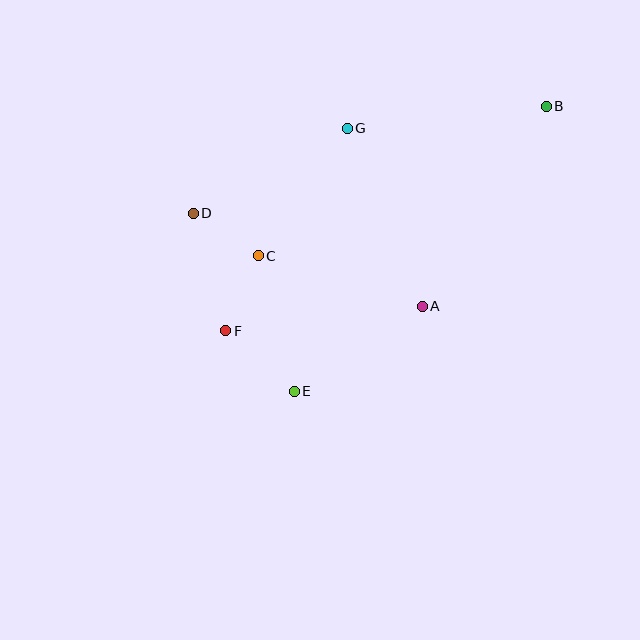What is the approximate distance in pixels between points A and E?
The distance between A and E is approximately 154 pixels.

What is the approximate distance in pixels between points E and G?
The distance between E and G is approximately 268 pixels.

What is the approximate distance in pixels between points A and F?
The distance between A and F is approximately 198 pixels.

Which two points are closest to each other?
Points C and D are closest to each other.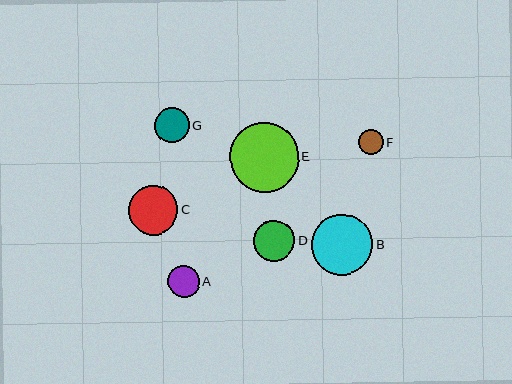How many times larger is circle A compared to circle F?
Circle A is approximately 1.3 times the size of circle F.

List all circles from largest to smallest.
From largest to smallest: E, B, C, D, G, A, F.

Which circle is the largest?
Circle E is the largest with a size of approximately 69 pixels.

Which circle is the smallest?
Circle F is the smallest with a size of approximately 25 pixels.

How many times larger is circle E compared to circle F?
Circle E is approximately 2.8 times the size of circle F.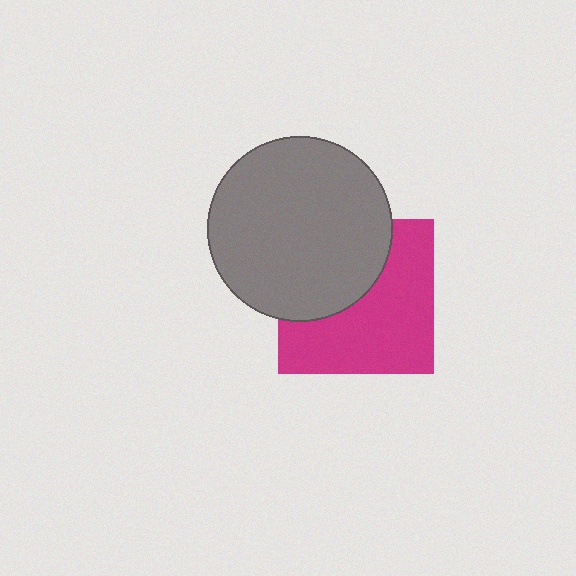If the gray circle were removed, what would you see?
You would see the complete magenta square.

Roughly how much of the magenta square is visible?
About half of it is visible (roughly 59%).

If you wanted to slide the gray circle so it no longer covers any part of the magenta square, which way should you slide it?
Slide it toward the upper-left — that is the most direct way to separate the two shapes.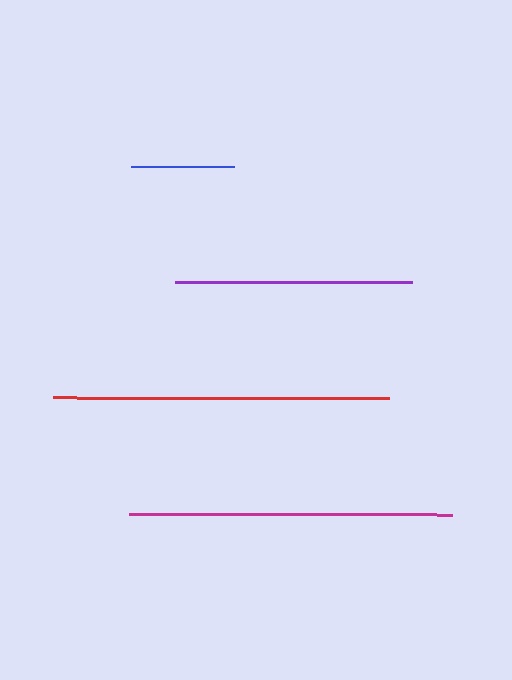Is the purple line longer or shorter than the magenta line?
The magenta line is longer than the purple line.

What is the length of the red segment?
The red segment is approximately 336 pixels long.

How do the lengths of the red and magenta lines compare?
The red and magenta lines are approximately the same length.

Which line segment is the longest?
The red line is the longest at approximately 336 pixels.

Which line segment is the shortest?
The blue line is the shortest at approximately 103 pixels.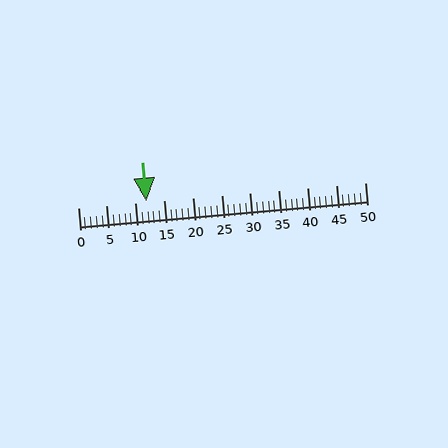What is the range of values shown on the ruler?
The ruler shows values from 0 to 50.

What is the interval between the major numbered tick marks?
The major tick marks are spaced 5 units apart.